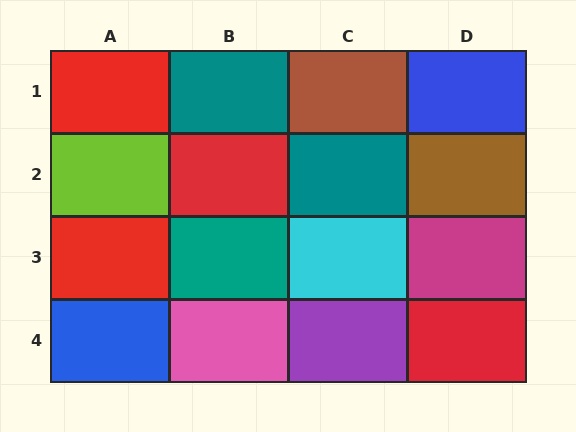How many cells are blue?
2 cells are blue.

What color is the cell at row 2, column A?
Lime.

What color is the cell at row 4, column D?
Red.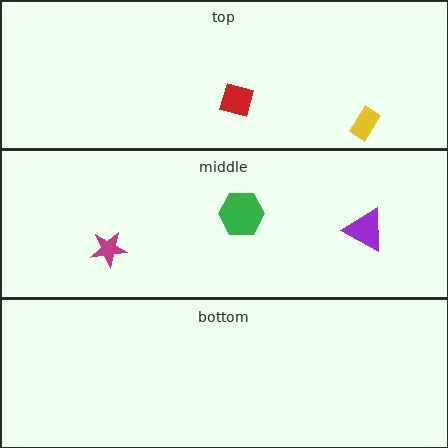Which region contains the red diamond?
The top region.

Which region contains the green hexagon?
The middle region.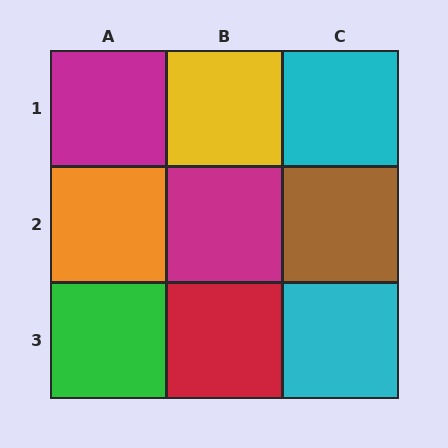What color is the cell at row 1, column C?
Cyan.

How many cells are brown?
1 cell is brown.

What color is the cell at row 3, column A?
Green.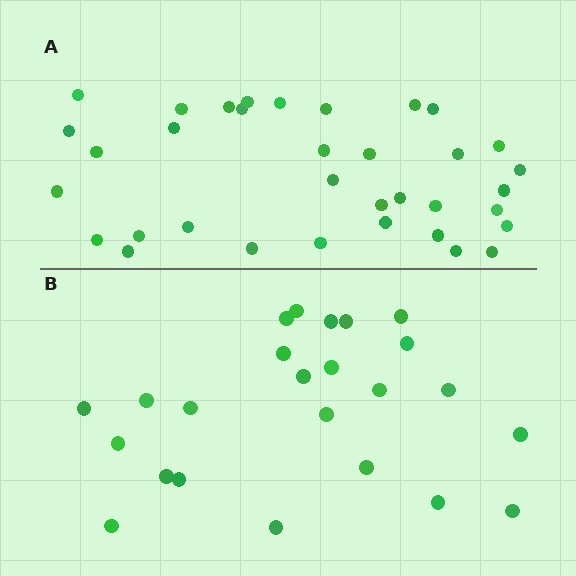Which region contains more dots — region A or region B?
Region A (the top region) has more dots.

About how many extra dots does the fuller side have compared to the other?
Region A has roughly 12 or so more dots than region B.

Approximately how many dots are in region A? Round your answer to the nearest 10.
About 40 dots. (The exact count is 35, which rounds to 40.)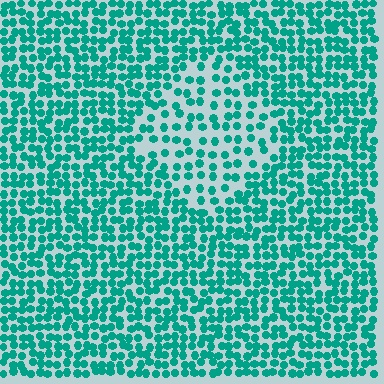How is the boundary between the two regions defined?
The boundary is defined by a change in element density (approximately 1.8x ratio). All elements are the same color, size, and shape.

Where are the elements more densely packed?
The elements are more densely packed outside the diamond boundary.